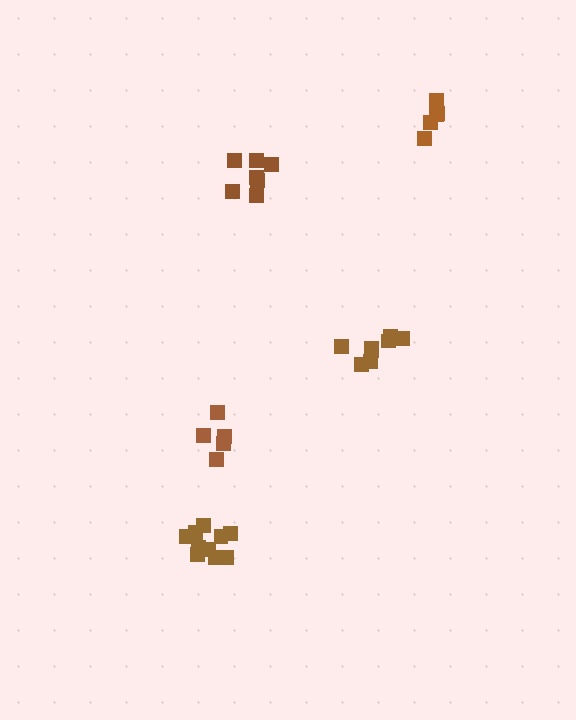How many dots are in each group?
Group 1: 6 dots, Group 2: 5 dots, Group 3: 8 dots, Group 4: 10 dots, Group 5: 7 dots (36 total).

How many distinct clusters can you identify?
There are 5 distinct clusters.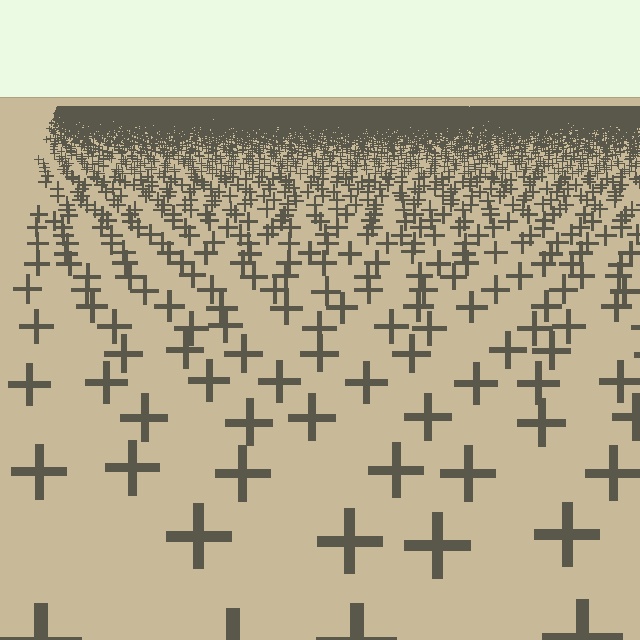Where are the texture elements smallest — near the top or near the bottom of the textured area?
Near the top.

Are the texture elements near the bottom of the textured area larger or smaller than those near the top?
Larger. Near the bottom, elements are closer to the viewer and appear at a bigger on-screen size.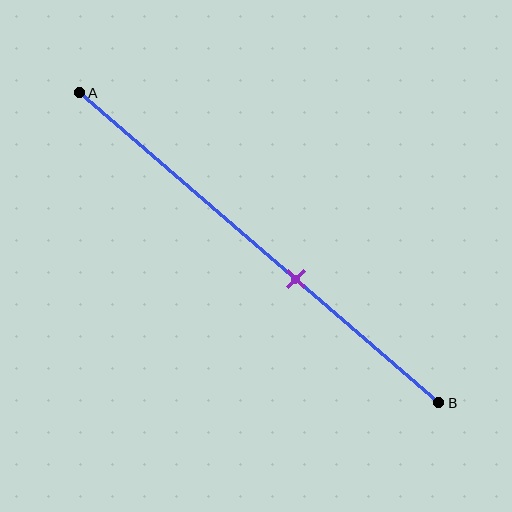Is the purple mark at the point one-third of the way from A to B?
No, the mark is at about 60% from A, not at the 33% one-third point.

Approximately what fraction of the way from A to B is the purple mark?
The purple mark is approximately 60% of the way from A to B.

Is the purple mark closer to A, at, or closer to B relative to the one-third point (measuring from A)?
The purple mark is closer to point B than the one-third point of segment AB.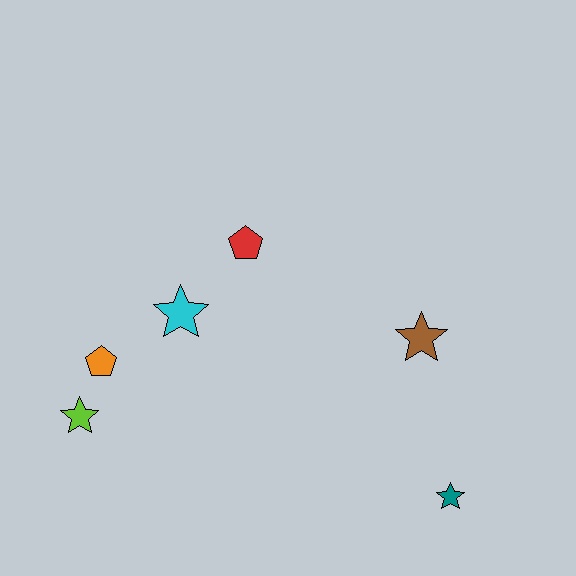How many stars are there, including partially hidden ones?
There are 4 stars.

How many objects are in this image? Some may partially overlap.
There are 6 objects.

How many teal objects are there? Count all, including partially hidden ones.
There is 1 teal object.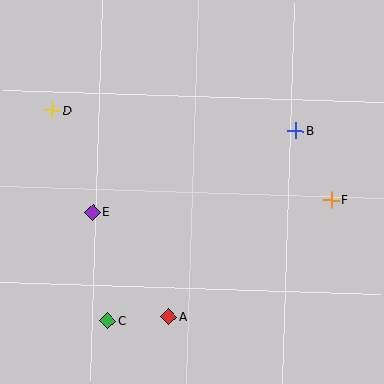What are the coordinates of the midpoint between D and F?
The midpoint between D and F is at (192, 155).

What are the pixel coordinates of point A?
Point A is at (169, 317).